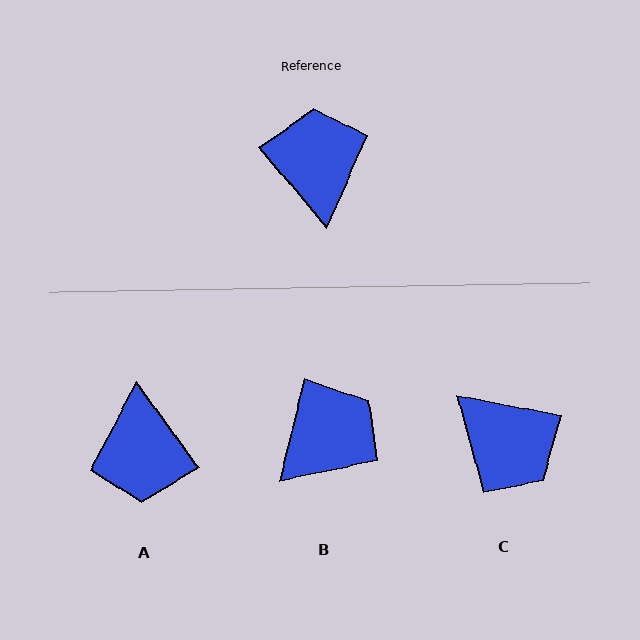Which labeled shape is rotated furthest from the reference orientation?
A, about 176 degrees away.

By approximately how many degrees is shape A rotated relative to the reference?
Approximately 176 degrees counter-clockwise.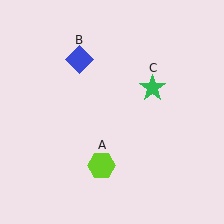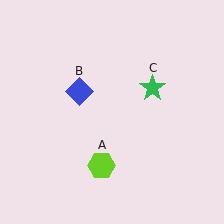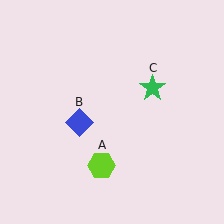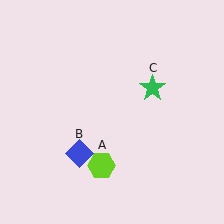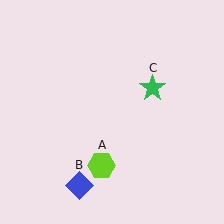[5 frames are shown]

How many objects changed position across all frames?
1 object changed position: blue diamond (object B).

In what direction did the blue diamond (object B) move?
The blue diamond (object B) moved down.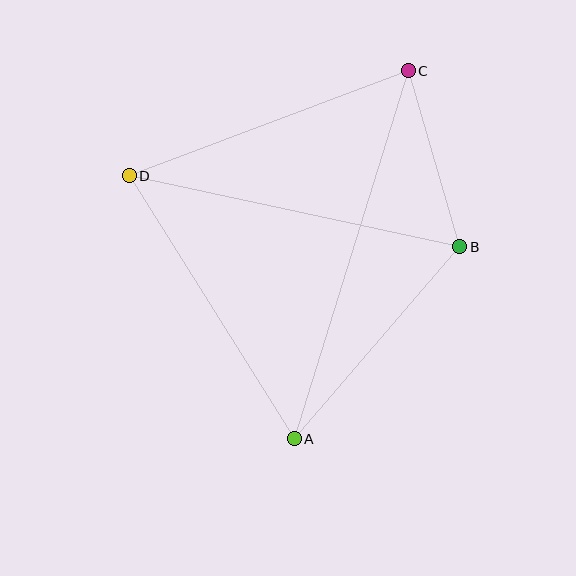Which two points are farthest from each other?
Points A and C are farthest from each other.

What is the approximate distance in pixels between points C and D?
The distance between C and D is approximately 298 pixels.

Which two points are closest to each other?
Points B and C are closest to each other.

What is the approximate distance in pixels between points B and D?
The distance between B and D is approximately 338 pixels.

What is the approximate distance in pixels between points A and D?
The distance between A and D is approximately 311 pixels.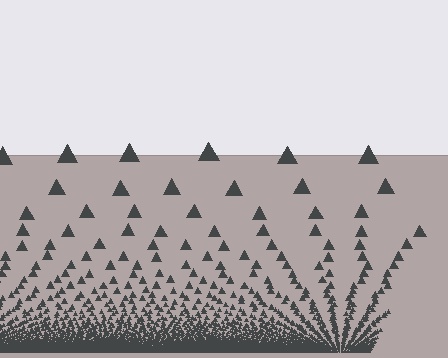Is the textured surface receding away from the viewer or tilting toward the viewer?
The surface appears to tilt toward the viewer. Texture elements get larger and sparser toward the top.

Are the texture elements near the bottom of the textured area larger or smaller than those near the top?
Smaller. The gradient is inverted — elements near the bottom are smaller and denser.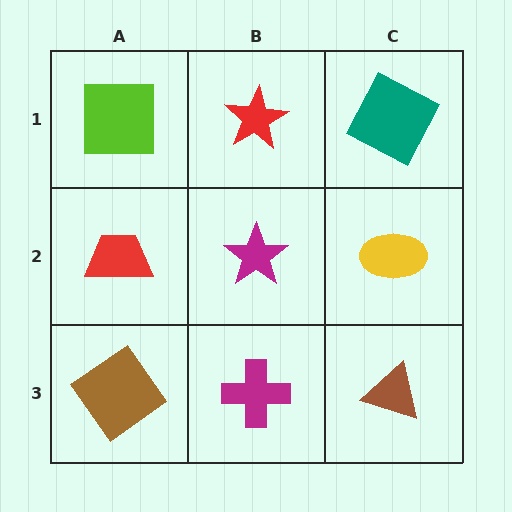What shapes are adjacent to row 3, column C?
A yellow ellipse (row 2, column C), a magenta cross (row 3, column B).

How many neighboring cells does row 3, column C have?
2.